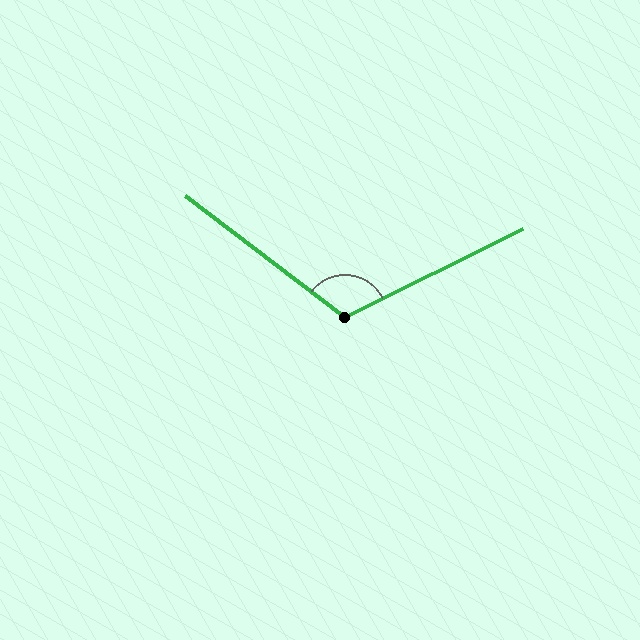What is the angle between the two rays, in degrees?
Approximately 116 degrees.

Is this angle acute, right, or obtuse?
It is obtuse.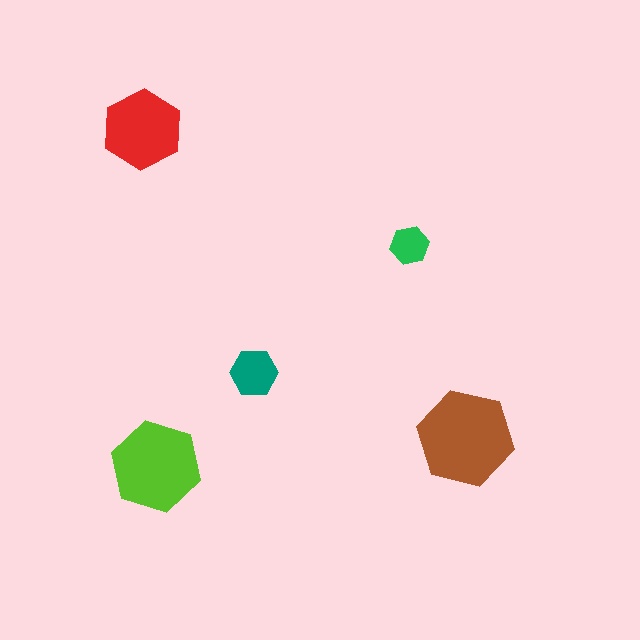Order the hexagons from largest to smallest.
the brown one, the lime one, the red one, the teal one, the green one.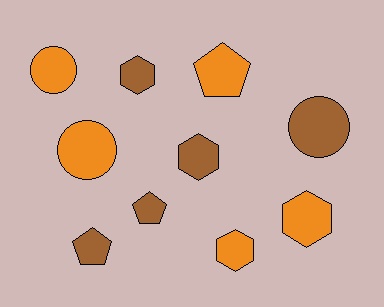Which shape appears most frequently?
Hexagon, with 4 objects.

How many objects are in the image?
There are 10 objects.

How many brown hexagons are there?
There are 2 brown hexagons.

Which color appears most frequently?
Orange, with 5 objects.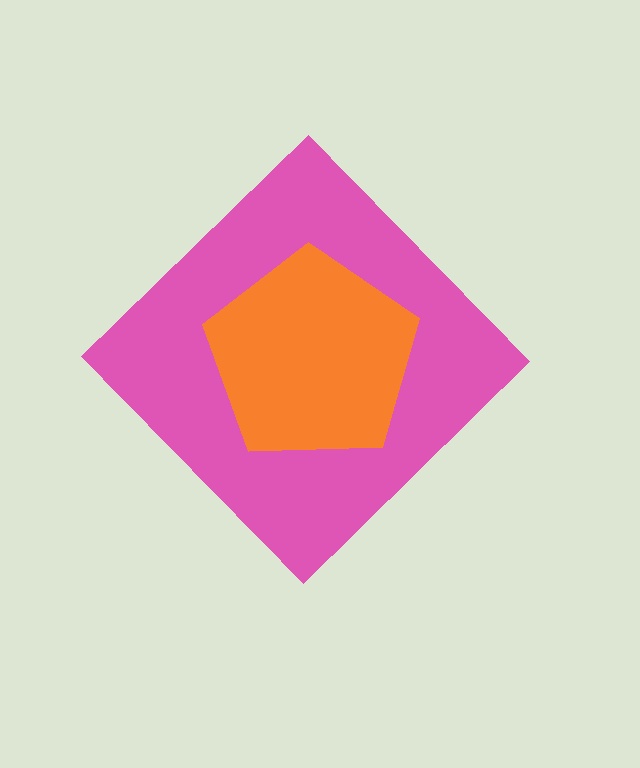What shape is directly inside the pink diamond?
The orange pentagon.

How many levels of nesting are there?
2.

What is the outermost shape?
The pink diamond.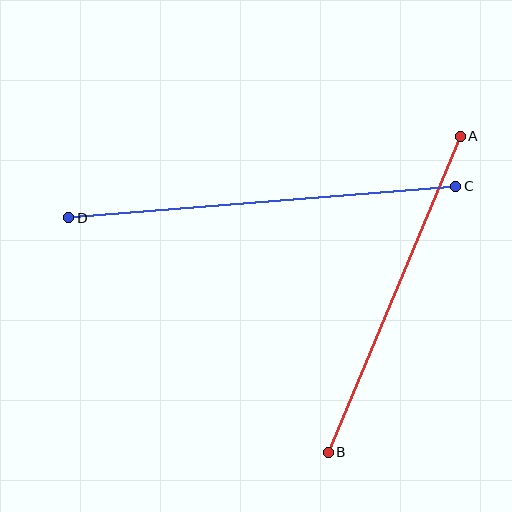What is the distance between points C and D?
The distance is approximately 388 pixels.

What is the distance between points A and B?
The distance is approximately 343 pixels.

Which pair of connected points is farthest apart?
Points C and D are farthest apart.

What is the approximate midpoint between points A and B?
The midpoint is at approximately (394, 294) pixels.